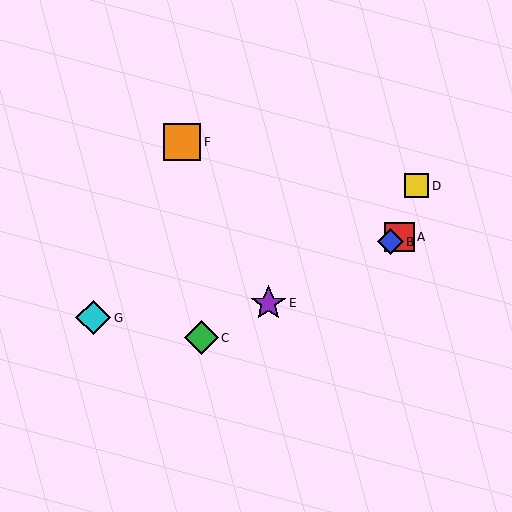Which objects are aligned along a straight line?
Objects A, B, C, E are aligned along a straight line.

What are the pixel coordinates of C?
Object C is at (201, 338).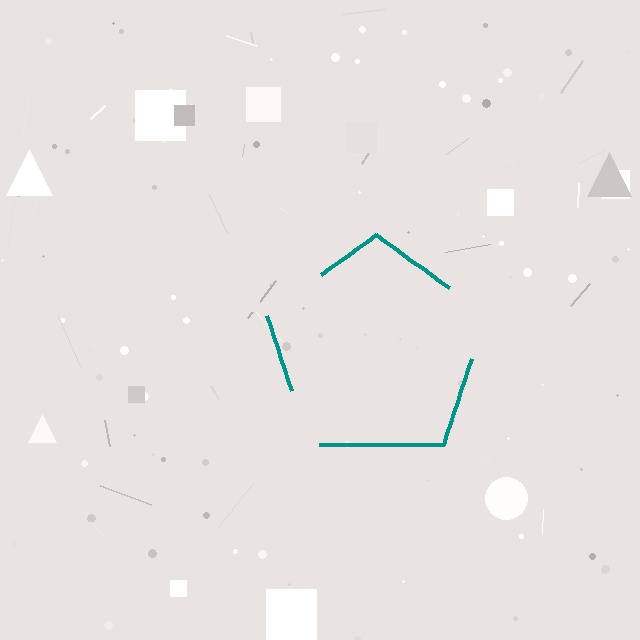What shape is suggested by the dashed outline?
The dashed outline suggests a pentagon.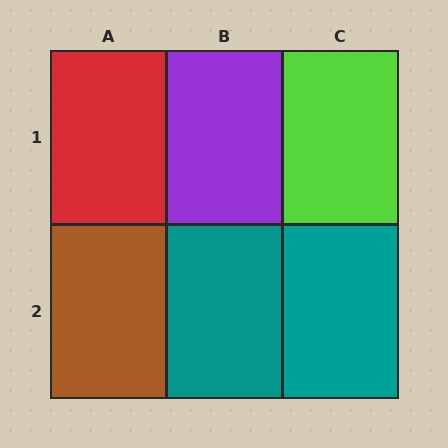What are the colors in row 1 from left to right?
Red, purple, lime.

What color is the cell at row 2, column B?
Teal.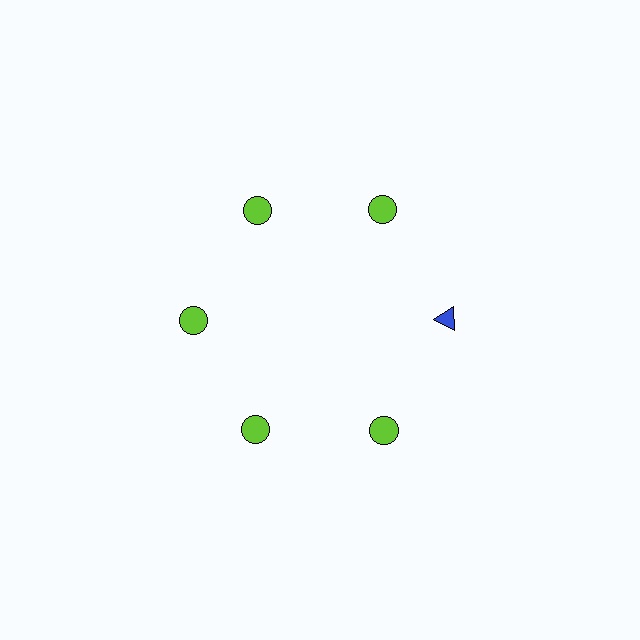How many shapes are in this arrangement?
There are 6 shapes arranged in a ring pattern.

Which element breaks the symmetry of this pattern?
The blue triangle at roughly the 3 o'clock position breaks the symmetry. All other shapes are lime circles.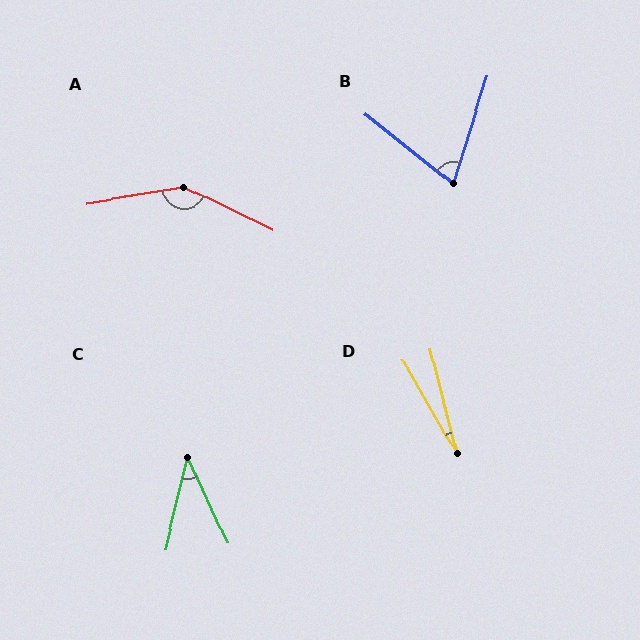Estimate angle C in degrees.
Approximately 38 degrees.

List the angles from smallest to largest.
D (16°), C (38°), B (69°), A (145°).